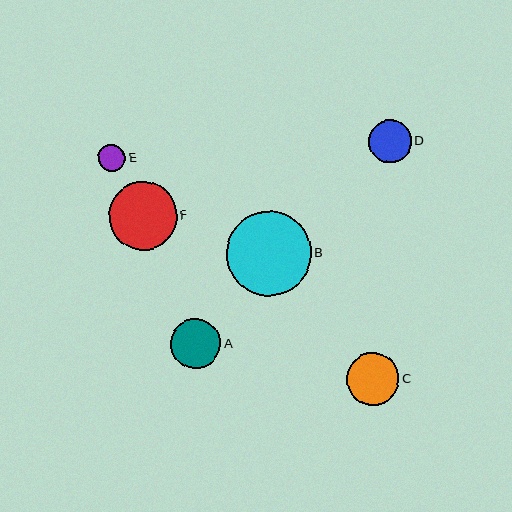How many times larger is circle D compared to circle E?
Circle D is approximately 1.6 times the size of circle E.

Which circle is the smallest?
Circle E is the smallest with a size of approximately 27 pixels.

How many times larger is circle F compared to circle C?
Circle F is approximately 1.3 times the size of circle C.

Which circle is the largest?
Circle B is the largest with a size of approximately 85 pixels.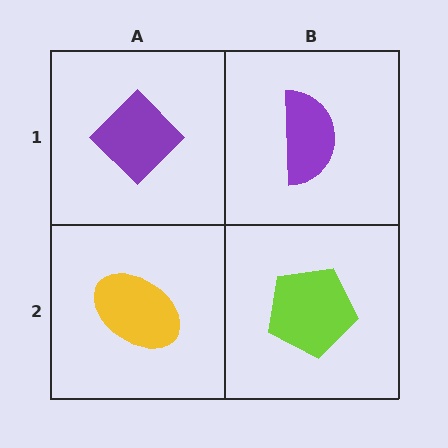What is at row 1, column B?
A purple semicircle.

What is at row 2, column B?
A lime pentagon.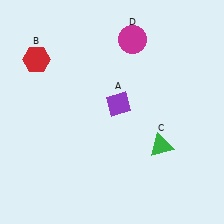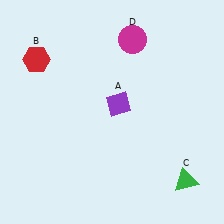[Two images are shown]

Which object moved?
The green triangle (C) moved down.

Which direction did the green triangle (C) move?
The green triangle (C) moved down.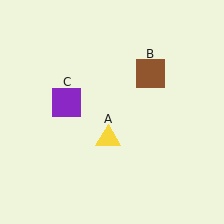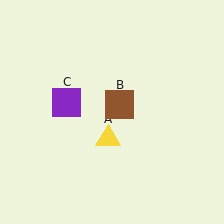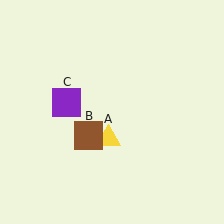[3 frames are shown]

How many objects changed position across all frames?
1 object changed position: brown square (object B).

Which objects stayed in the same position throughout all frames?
Yellow triangle (object A) and purple square (object C) remained stationary.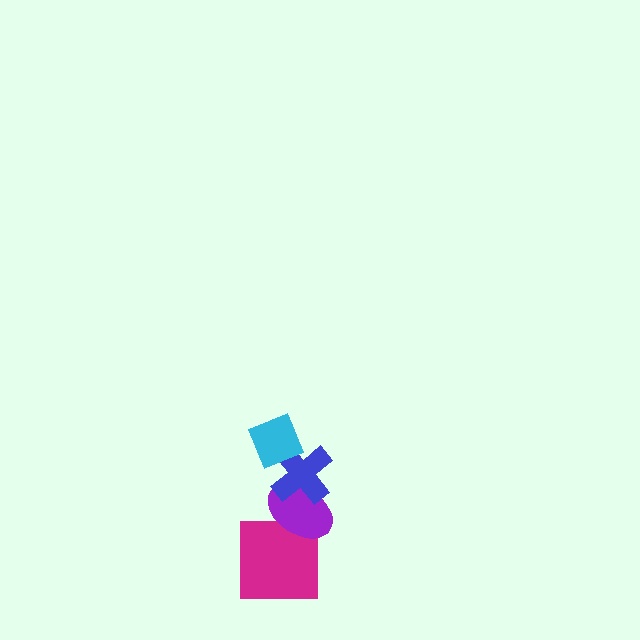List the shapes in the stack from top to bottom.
From top to bottom: the cyan diamond, the blue cross, the purple ellipse, the magenta square.